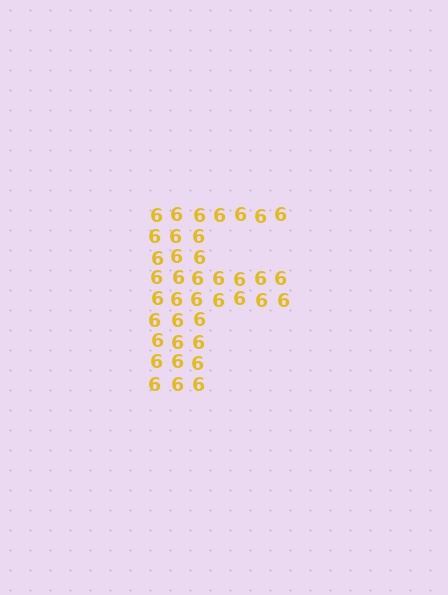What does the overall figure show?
The overall figure shows the letter F.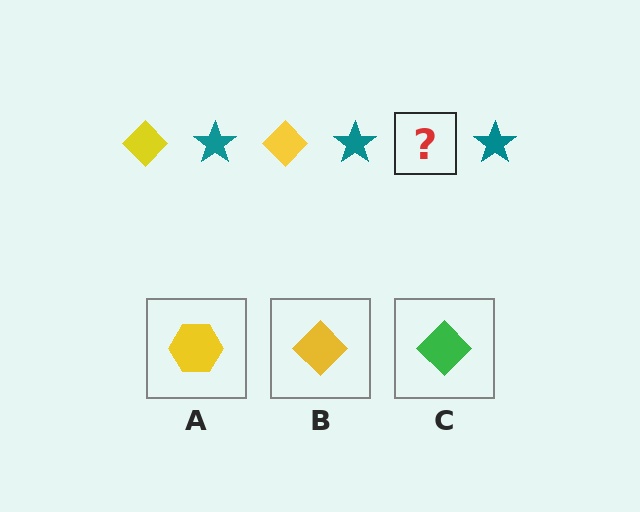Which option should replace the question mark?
Option B.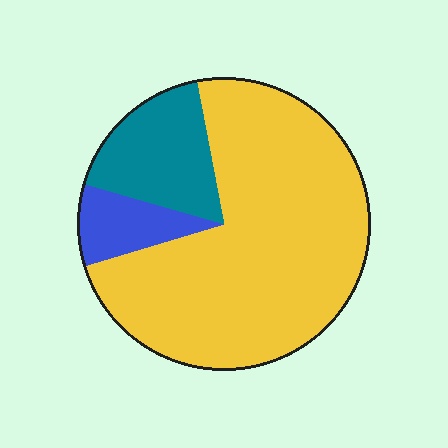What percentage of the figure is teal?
Teal covers 18% of the figure.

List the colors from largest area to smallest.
From largest to smallest: yellow, teal, blue.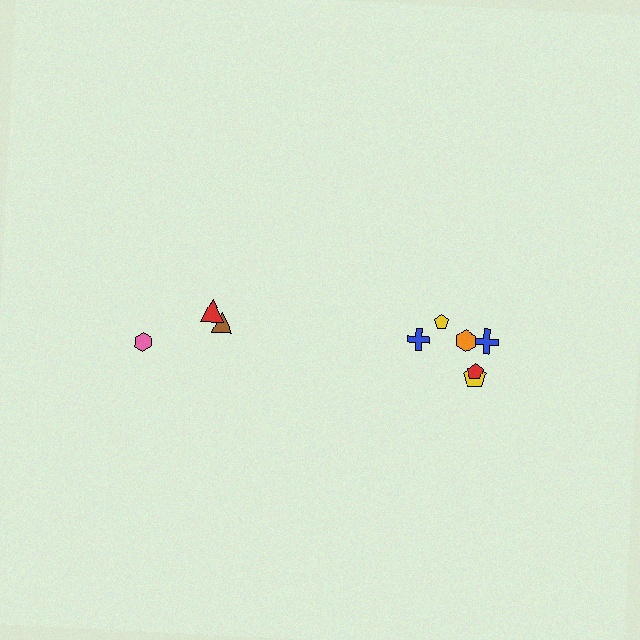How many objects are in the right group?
There are 6 objects.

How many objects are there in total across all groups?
There are 9 objects.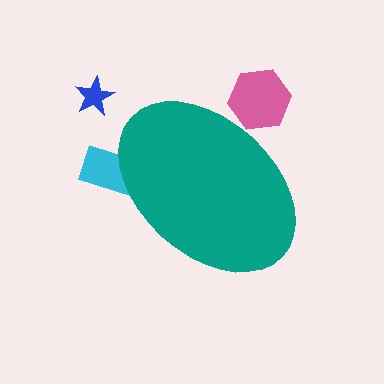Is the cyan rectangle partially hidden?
Yes, the cyan rectangle is partially hidden behind the teal ellipse.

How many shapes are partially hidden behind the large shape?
2 shapes are partially hidden.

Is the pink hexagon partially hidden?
Yes, the pink hexagon is partially hidden behind the teal ellipse.